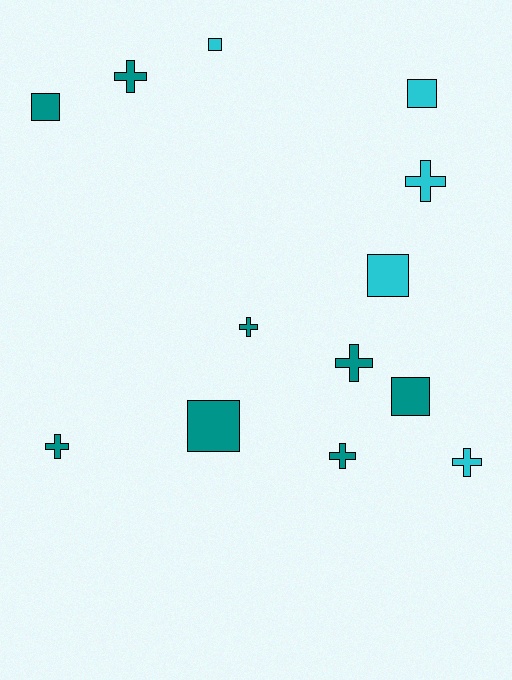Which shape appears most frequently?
Cross, with 7 objects.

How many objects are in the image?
There are 13 objects.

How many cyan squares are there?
There are 3 cyan squares.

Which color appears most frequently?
Teal, with 8 objects.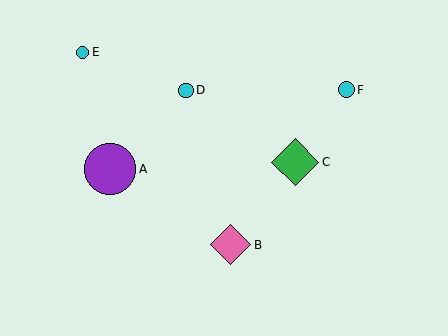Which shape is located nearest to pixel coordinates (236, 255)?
The pink diamond (labeled B) at (231, 245) is nearest to that location.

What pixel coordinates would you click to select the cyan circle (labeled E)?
Click at (82, 52) to select the cyan circle E.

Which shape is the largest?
The purple circle (labeled A) is the largest.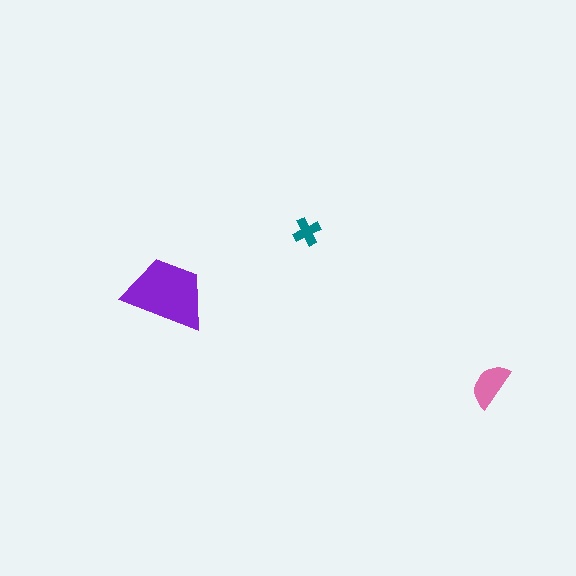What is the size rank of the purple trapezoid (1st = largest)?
1st.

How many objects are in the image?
There are 3 objects in the image.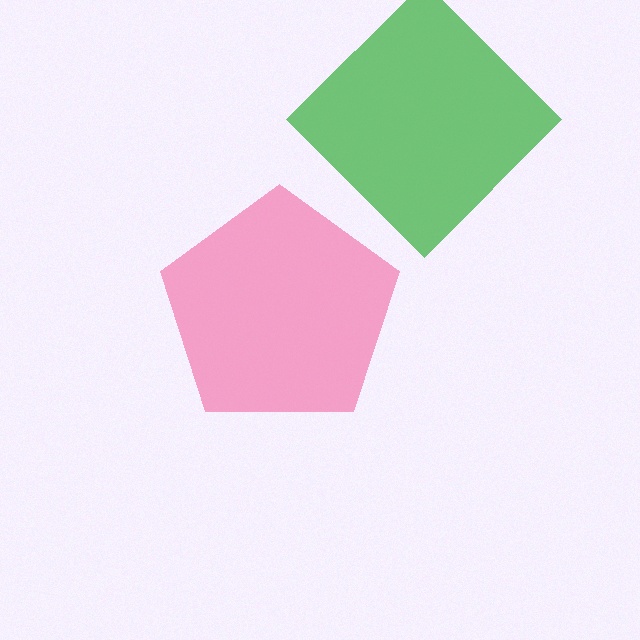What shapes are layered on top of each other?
The layered shapes are: a green diamond, a pink pentagon.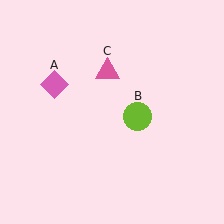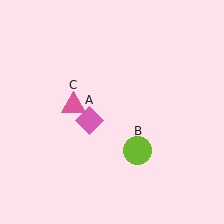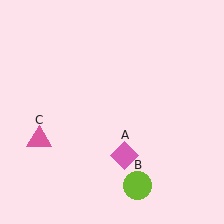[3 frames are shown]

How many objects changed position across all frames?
3 objects changed position: pink diamond (object A), lime circle (object B), pink triangle (object C).